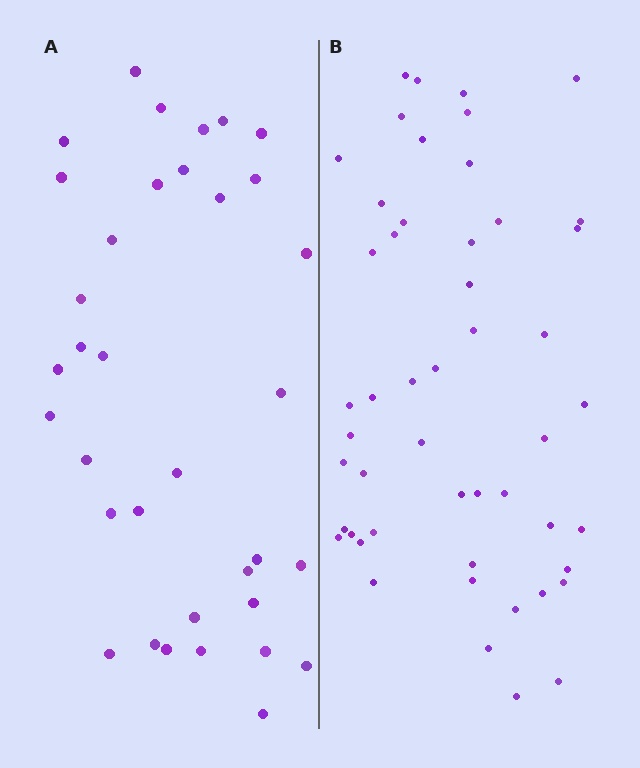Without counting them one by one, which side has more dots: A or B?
Region B (the right region) has more dots.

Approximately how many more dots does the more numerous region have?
Region B has approximately 15 more dots than region A.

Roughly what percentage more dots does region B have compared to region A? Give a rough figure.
About 45% more.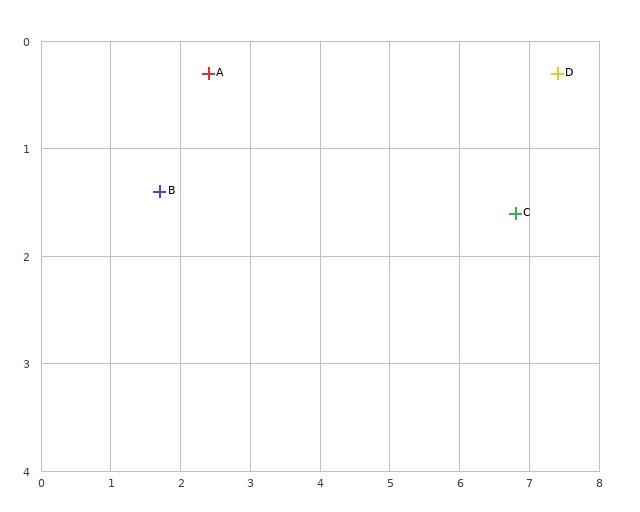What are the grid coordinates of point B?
Point B is at approximately (1.7, 1.4).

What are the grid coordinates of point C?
Point C is at approximately (6.8, 1.6).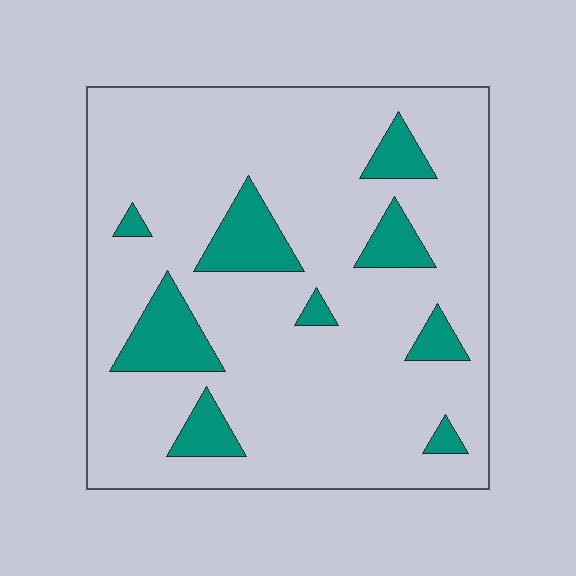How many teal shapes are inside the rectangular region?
9.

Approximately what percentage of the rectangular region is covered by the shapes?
Approximately 15%.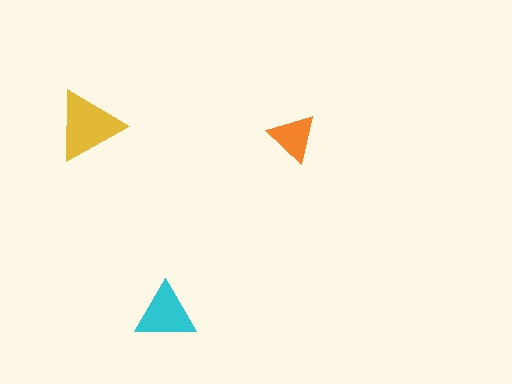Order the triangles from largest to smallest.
the yellow one, the cyan one, the orange one.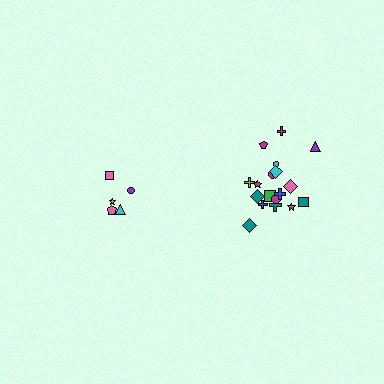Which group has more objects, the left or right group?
The right group.